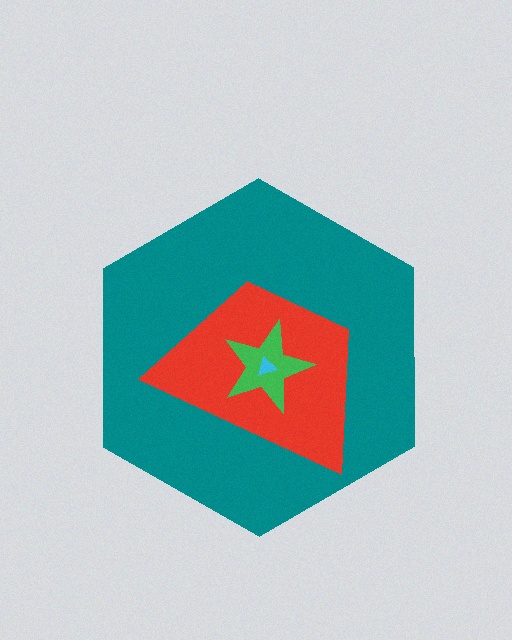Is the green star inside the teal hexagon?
Yes.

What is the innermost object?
The cyan triangle.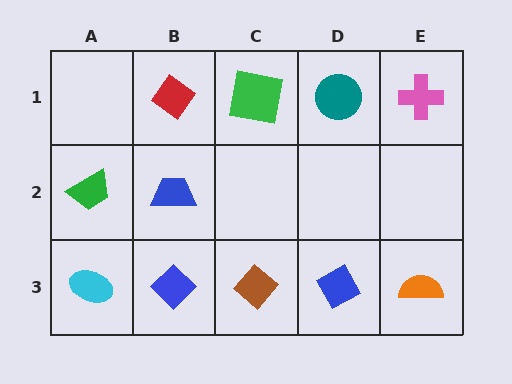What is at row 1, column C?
A green square.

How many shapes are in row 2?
2 shapes.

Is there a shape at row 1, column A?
No, that cell is empty.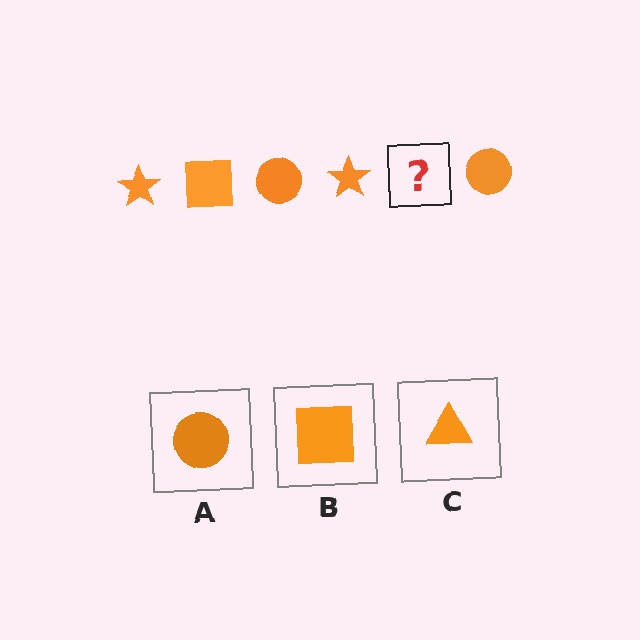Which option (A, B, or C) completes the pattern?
B.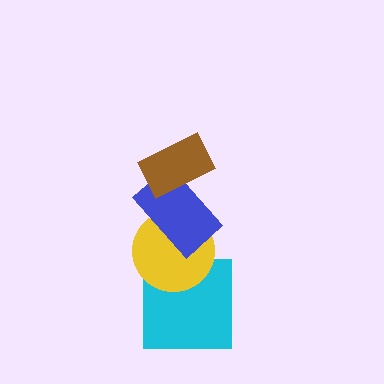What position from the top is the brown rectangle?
The brown rectangle is 1st from the top.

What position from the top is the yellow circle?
The yellow circle is 3rd from the top.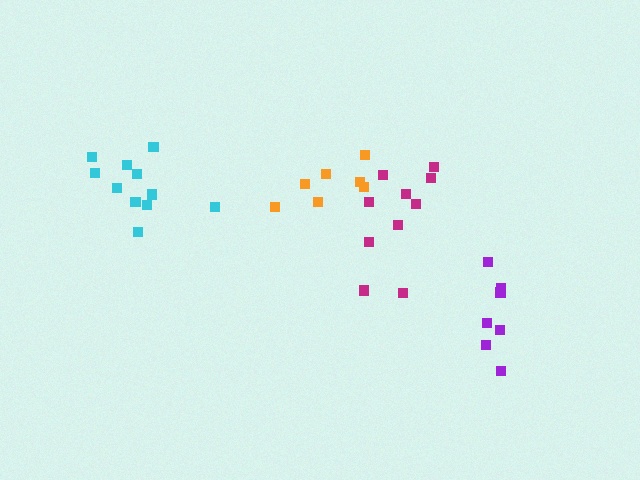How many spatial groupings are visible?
There are 4 spatial groupings.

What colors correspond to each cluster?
The clusters are colored: magenta, cyan, purple, orange.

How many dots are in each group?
Group 1: 10 dots, Group 2: 11 dots, Group 3: 7 dots, Group 4: 7 dots (35 total).